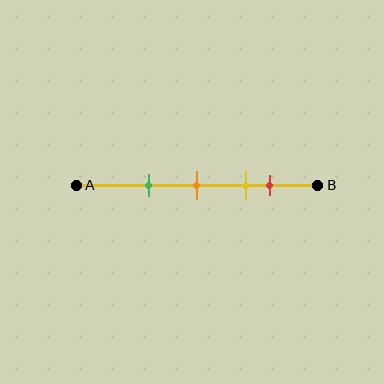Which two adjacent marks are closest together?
The yellow and red marks are the closest adjacent pair.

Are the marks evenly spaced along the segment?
No, the marks are not evenly spaced.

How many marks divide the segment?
There are 4 marks dividing the segment.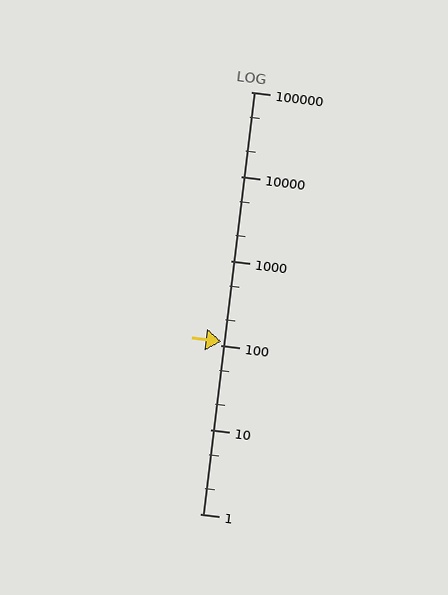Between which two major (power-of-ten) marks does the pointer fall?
The pointer is between 100 and 1000.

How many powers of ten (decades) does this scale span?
The scale spans 5 decades, from 1 to 100000.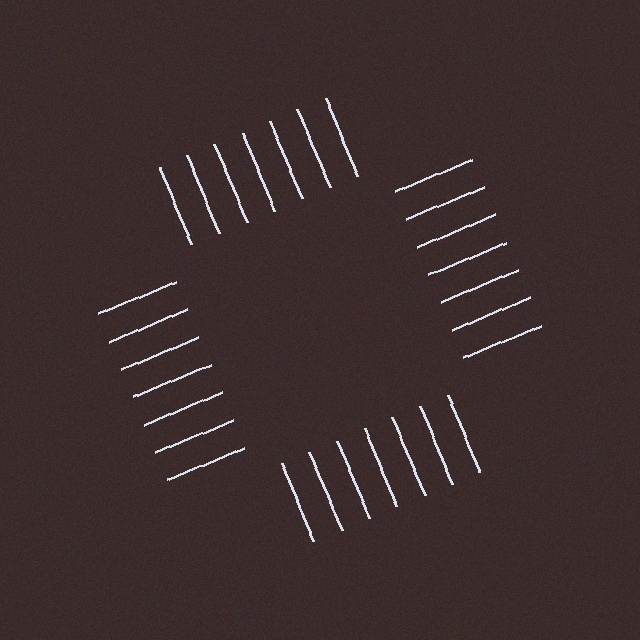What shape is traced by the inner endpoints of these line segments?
An illusory square — the line segments terminate on its edges but no continuous stroke is drawn.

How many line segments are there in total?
28 — 7 along each of the 4 edges.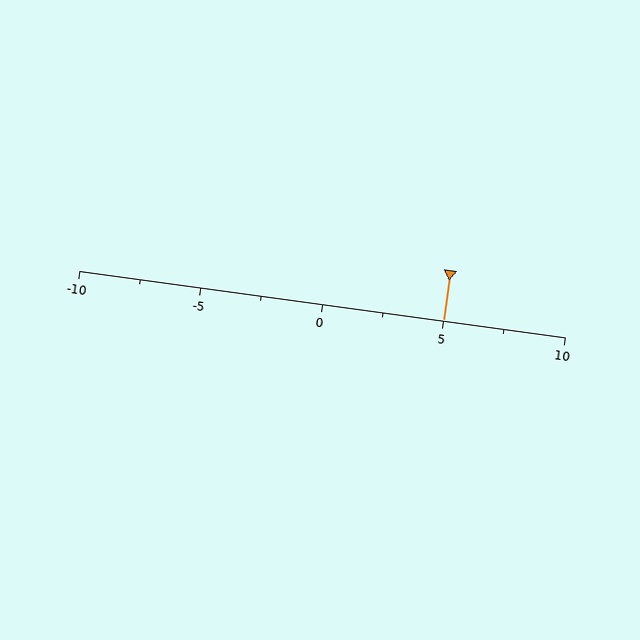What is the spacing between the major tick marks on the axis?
The major ticks are spaced 5 apart.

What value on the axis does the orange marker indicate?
The marker indicates approximately 5.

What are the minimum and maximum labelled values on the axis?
The axis runs from -10 to 10.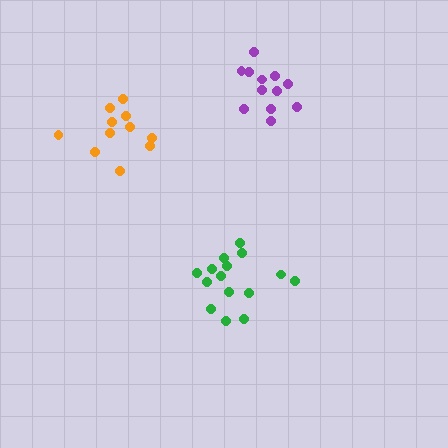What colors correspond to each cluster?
The clusters are colored: orange, purple, green.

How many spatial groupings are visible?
There are 3 spatial groupings.